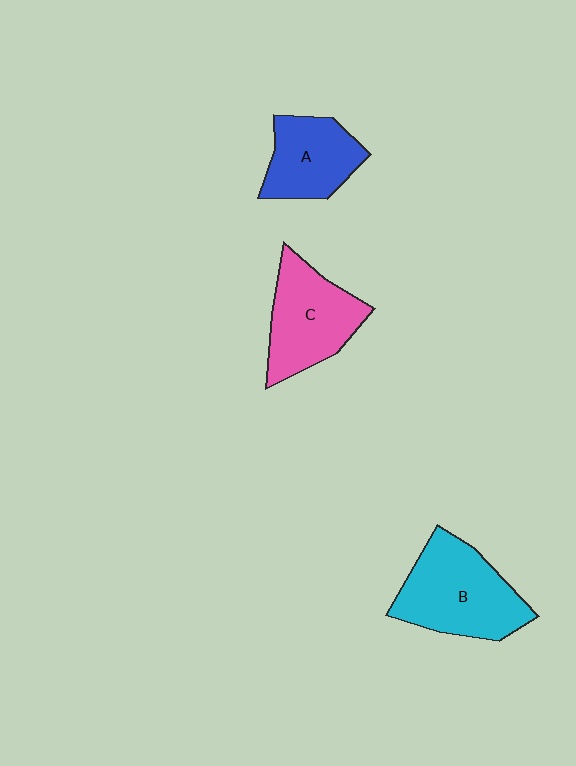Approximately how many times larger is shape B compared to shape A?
Approximately 1.5 times.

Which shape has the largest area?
Shape B (cyan).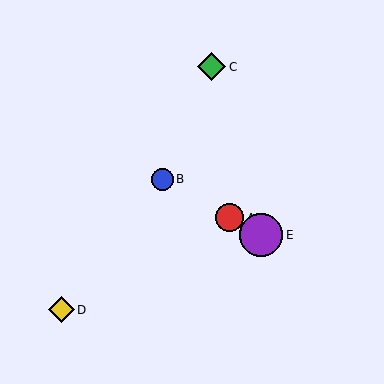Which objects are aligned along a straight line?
Objects A, B, E are aligned along a straight line.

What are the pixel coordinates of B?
Object B is at (162, 179).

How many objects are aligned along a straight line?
3 objects (A, B, E) are aligned along a straight line.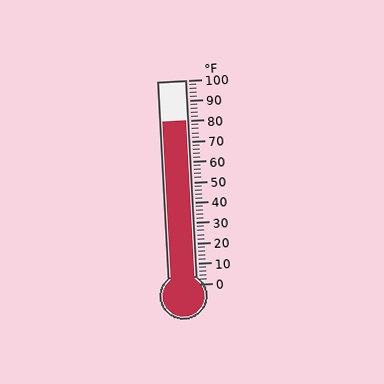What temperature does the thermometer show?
The thermometer shows approximately 80°F.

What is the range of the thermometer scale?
The thermometer scale ranges from 0°F to 100°F.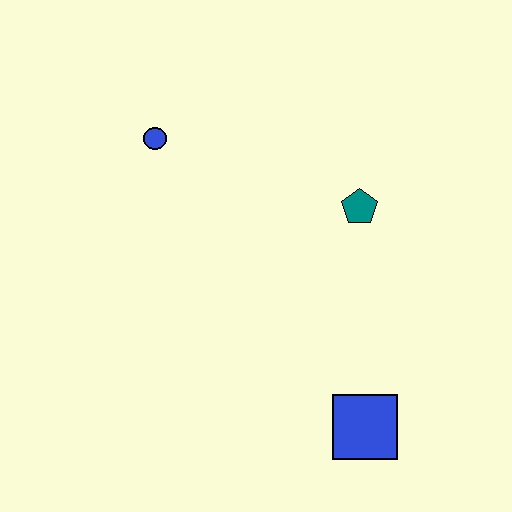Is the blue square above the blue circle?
No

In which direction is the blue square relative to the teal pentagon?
The blue square is below the teal pentagon.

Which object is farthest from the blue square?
The blue circle is farthest from the blue square.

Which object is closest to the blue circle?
The teal pentagon is closest to the blue circle.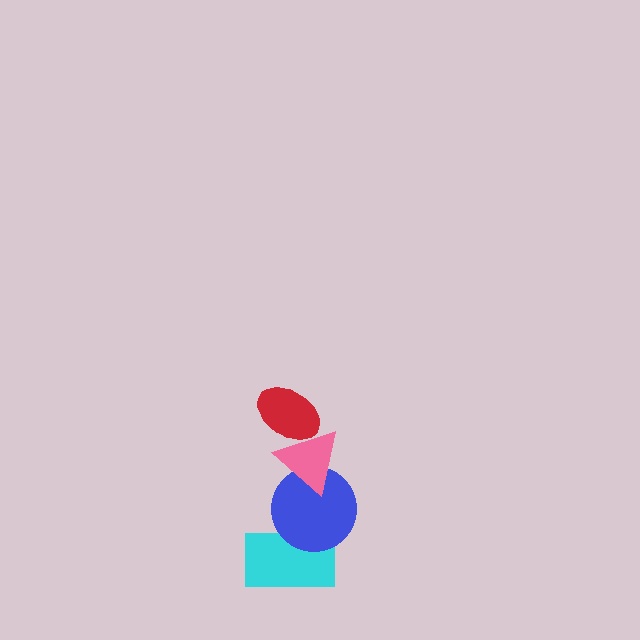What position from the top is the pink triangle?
The pink triangle is 2nd from the top.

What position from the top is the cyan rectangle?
The cyan rectangle is 4th from the top.